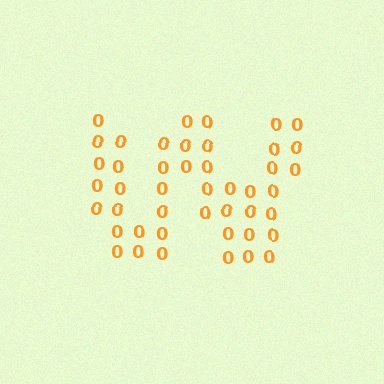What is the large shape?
The large shape is the letter W.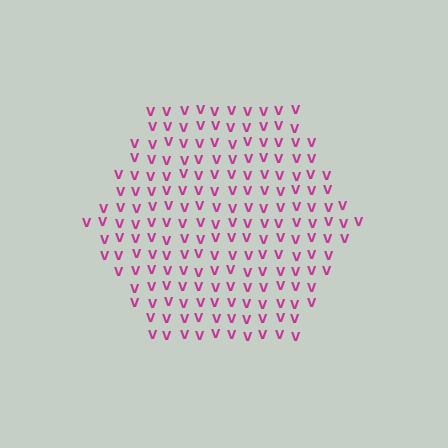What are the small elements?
The small elements are letter V's.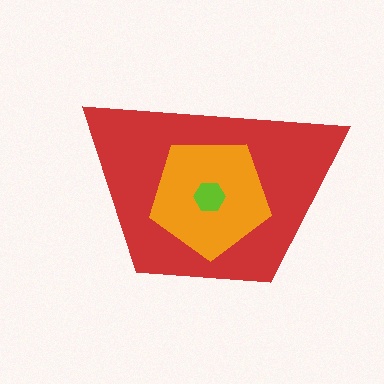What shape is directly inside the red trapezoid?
The orange pentagon.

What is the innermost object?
The lime hexagon.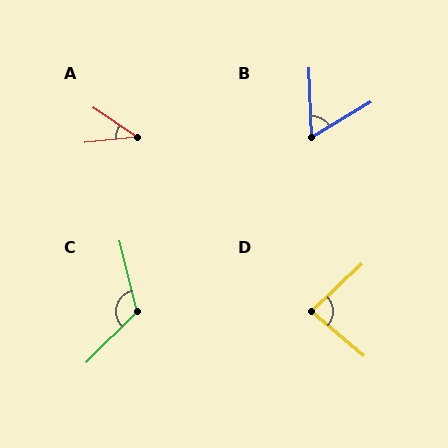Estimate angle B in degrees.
Approximately 62 degrees.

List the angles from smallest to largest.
A (41°), B (62°), D (84°), C (121°).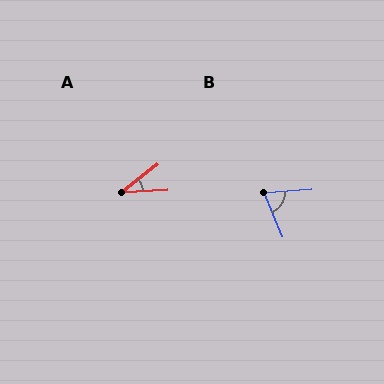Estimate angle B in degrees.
Approximately 71 degrees.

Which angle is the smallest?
A, at approximately 35 degrees.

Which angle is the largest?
B, at approximately 71 degrees.